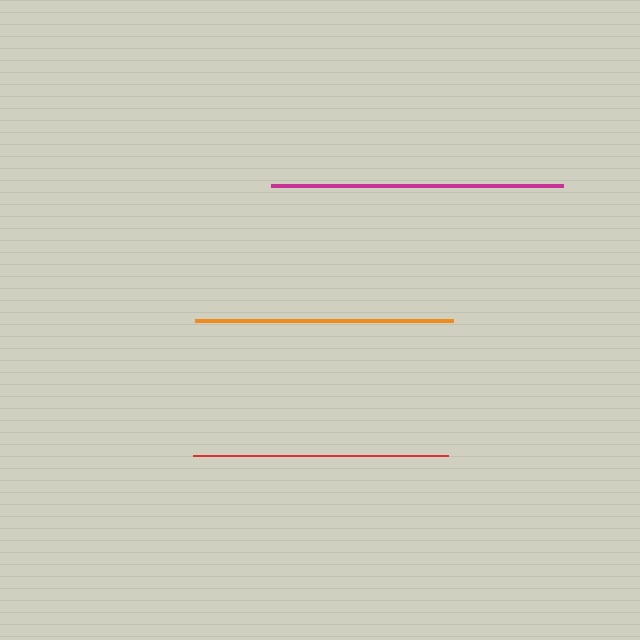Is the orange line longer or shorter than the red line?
The orange line is longer than the red line.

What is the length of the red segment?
The red segment is approximately 255 pixels long.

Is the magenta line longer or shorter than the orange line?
The magenta line is longer than the orange line.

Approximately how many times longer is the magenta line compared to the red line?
The magenta line is approximately 1.1 times the length of the red line.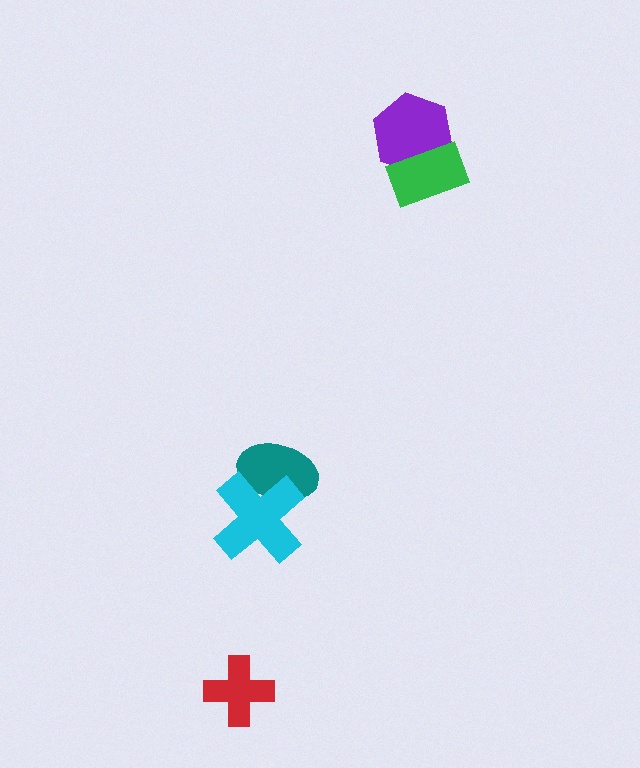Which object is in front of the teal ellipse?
The cyan cross is in front of the teal ellipse.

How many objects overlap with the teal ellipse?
1 object overlaps with the teal ellipse.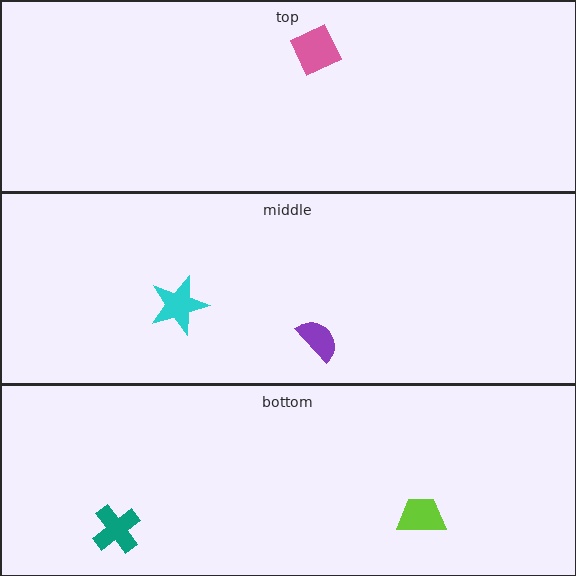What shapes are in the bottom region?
The teal cross, the lime trapezoid.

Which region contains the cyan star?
The middle region.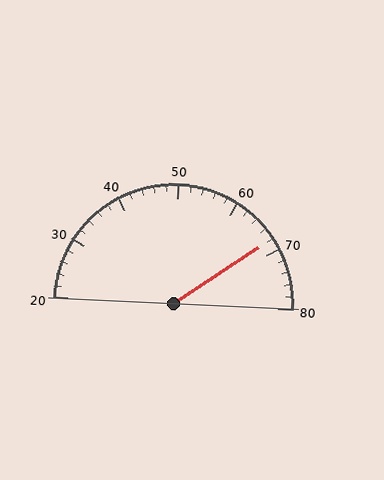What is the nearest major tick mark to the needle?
The nearest major tick mark is 70.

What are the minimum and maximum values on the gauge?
The gauge ranges from 20 to 80.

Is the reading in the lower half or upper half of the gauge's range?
The reading is in the upper half of the range (20 to 80).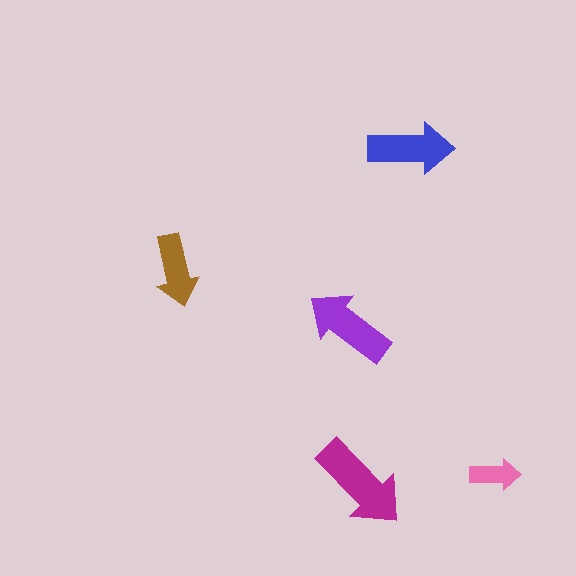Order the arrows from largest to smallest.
the magenta one, the purple one, the blue one, the brown one, the pink one.